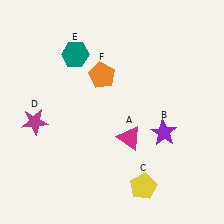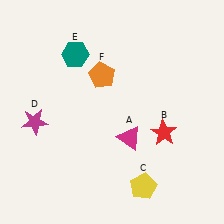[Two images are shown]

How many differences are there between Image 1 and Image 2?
There is 1 difference between the two images.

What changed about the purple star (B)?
In Image 1, B is purple. In Image 2, it changed to red.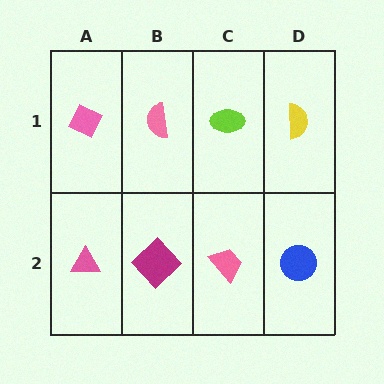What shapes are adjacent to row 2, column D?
A yellow semicircle (row 1, column D), a pink trapezoid (row 2, column C).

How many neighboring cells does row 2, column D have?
2.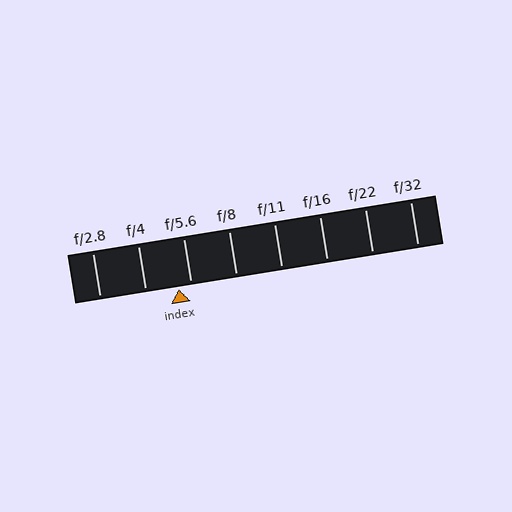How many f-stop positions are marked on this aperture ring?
There are 8 f-stop positions marked.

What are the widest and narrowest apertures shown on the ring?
The widest aperture shown is f/2.8 and the narrowest is f/32.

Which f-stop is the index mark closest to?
The index mark is closest to f/5.6.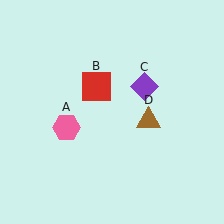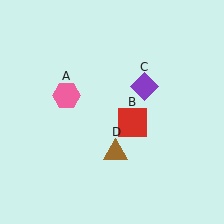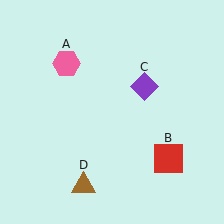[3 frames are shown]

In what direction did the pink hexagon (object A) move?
The pink hexagon (object A) moved up.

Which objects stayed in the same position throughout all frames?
Purple diamond (object C) remained stationary.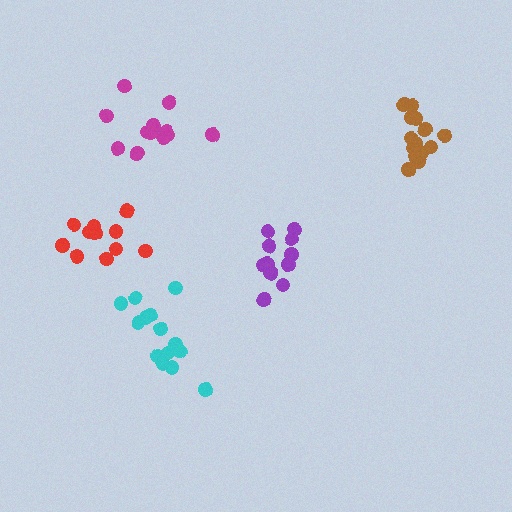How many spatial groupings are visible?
There are 5 spatial groupings.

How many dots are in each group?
Group 1: 11 dots, Group 2: 13 dots, Group 3: 14 dots, Group 4: 14 dots, Group 5: 11 dots (63 total).